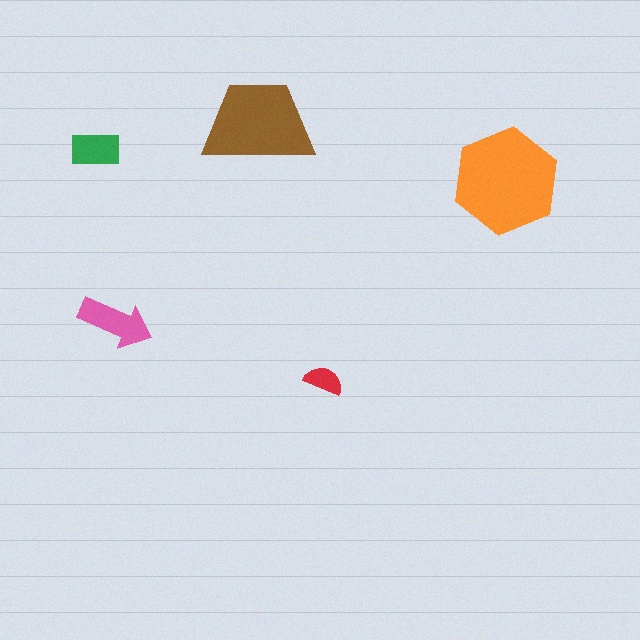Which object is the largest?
The orange hexagon.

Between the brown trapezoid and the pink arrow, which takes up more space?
The brown trapezoid.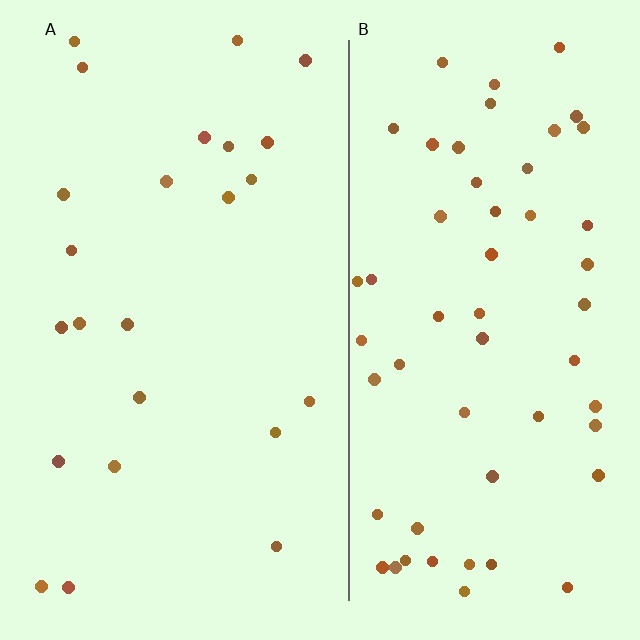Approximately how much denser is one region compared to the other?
Approximately 2.4× — region B over region A.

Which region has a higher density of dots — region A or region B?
B (the right).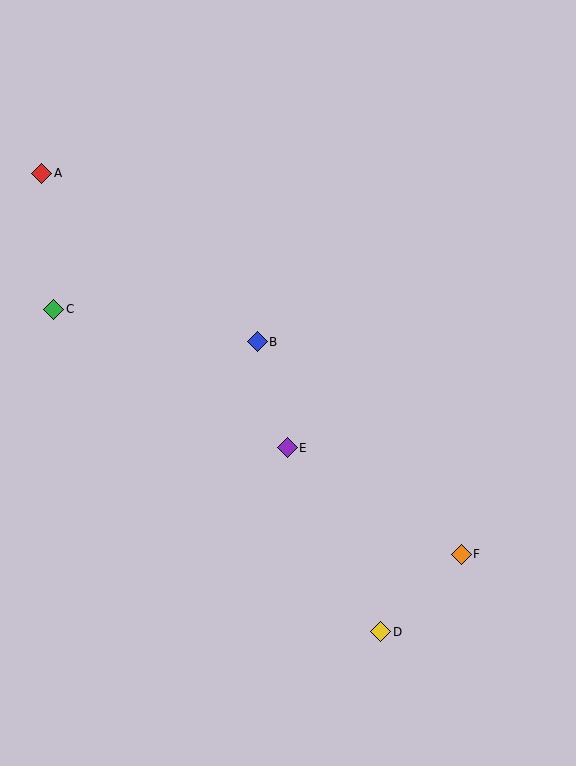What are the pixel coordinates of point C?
Point C is at (54, 309).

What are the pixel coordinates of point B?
Point B is at (257, 342).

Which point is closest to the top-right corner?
Point B is closest to the top-right corner.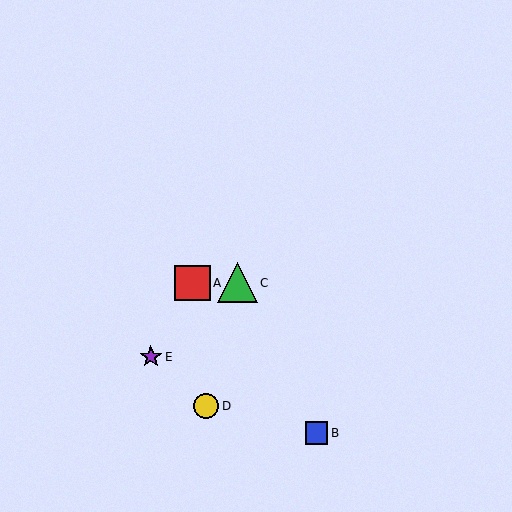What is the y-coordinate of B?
Object B is at y≈433.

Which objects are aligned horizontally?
Objects A, C are aligned horizontally.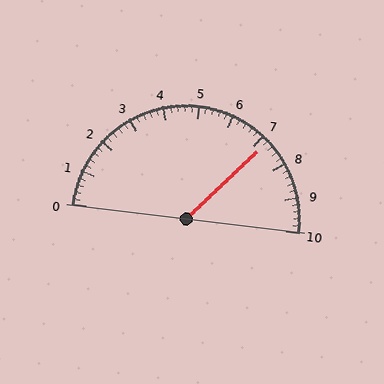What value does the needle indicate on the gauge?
The needle indicates approximately 7.2.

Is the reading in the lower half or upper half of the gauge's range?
The reading is in the upper half of the range (0 to 10).